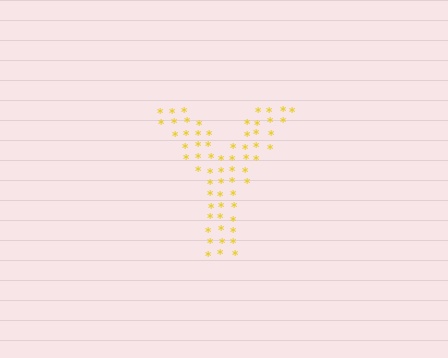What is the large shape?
The large shape is the letter Y.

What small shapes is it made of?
It is made of small asterisks.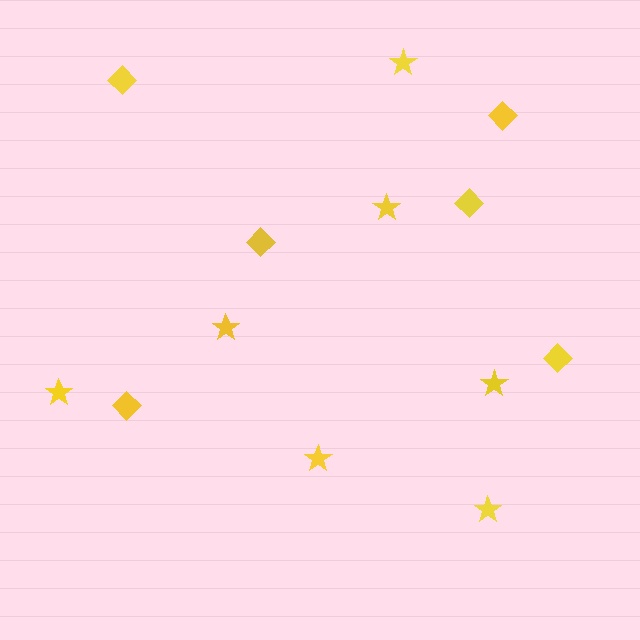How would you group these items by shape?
There are 2 groups: one group of diamonds (6) and one group of stars (7).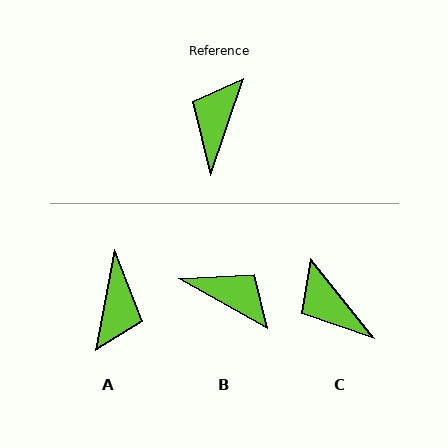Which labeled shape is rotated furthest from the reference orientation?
A, about 172 degrees away.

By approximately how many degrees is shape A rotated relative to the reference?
Approximately 172 degrees clockwise.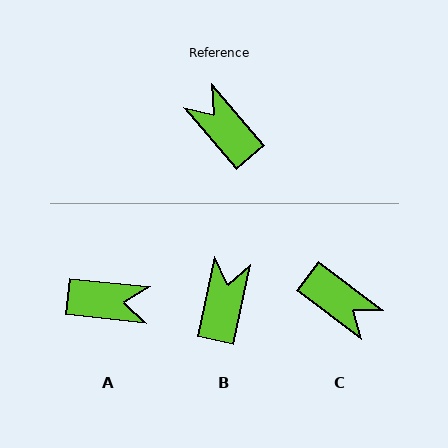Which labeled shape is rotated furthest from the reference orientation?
C, about 168 degrees away.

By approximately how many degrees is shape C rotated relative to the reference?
Approximately 168 degrees clockwise.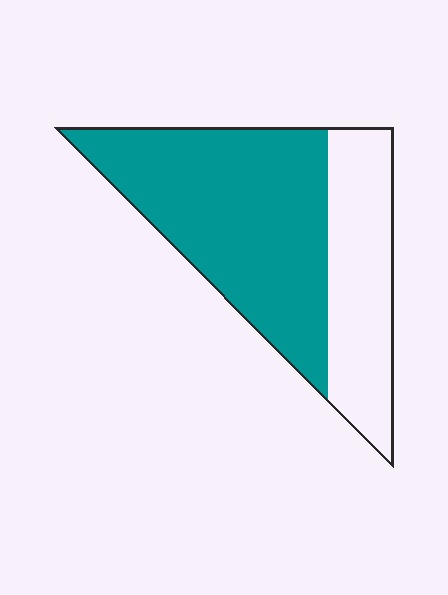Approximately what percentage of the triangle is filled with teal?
Approximately 65%.